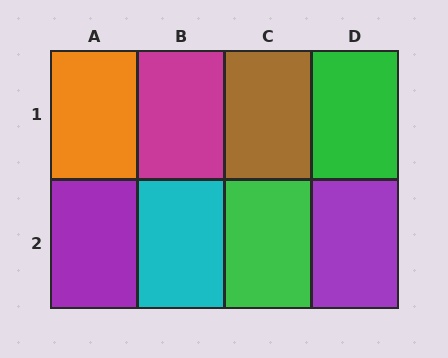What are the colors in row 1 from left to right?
Orange, magenta, brown, green.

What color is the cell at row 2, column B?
Cyan.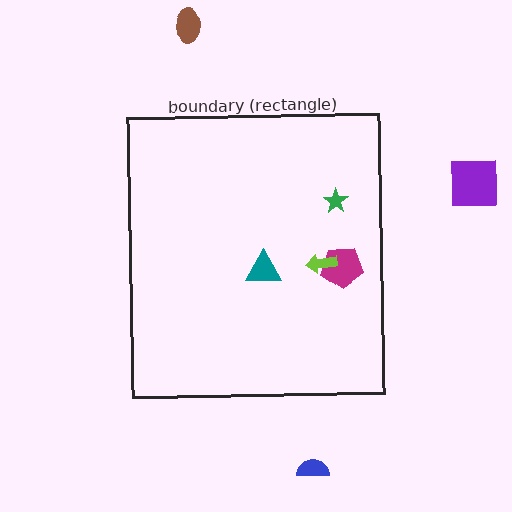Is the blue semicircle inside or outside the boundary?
Outside.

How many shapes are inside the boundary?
4 inside, 3 outside.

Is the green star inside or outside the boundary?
Inside.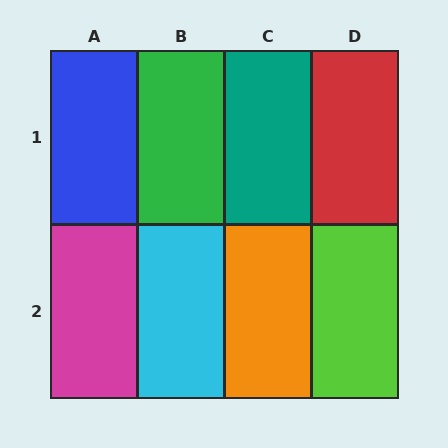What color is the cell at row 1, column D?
Red.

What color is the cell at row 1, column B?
Green.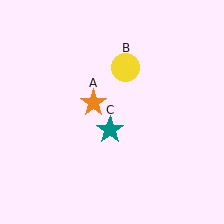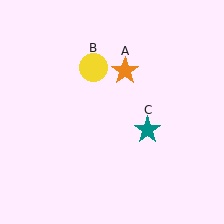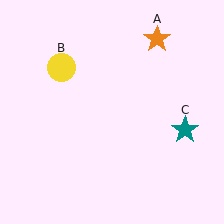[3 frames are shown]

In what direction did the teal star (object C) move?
The teal star (object C) moved right.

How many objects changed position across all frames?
3 objects changed position: orange star (object A), yellow circle (object B), teal star (object C).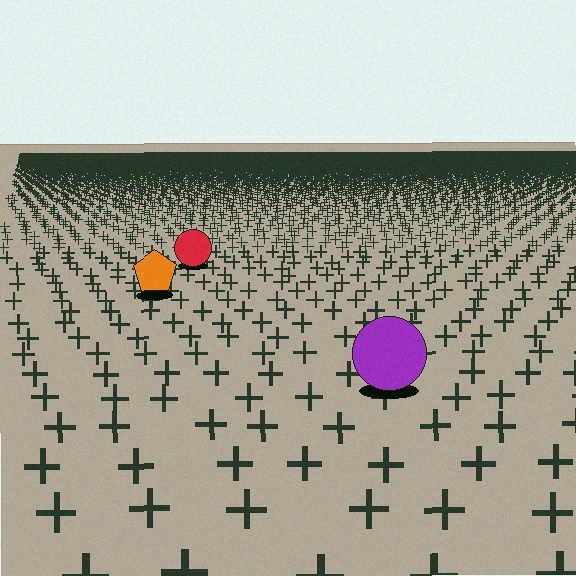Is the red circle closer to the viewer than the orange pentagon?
No. The orange pentagon is closer — you can tell from the texture gradient: the ground texture is coarser near it.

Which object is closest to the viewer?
The purple circle is closest. The texture marks near it are larger and more spread out.